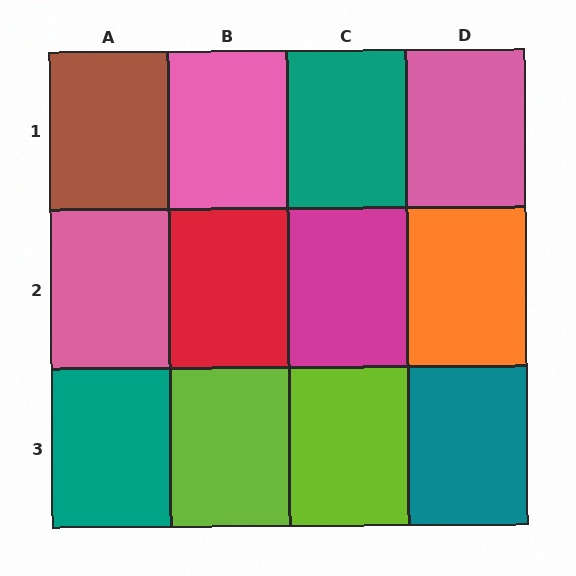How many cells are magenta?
1 cell is magenta.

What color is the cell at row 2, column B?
Red.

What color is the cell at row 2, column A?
Pink.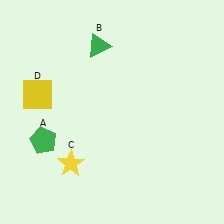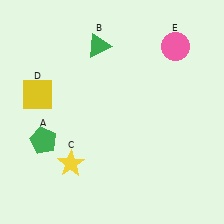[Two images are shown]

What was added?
A pink circle (E) was added in Image 2.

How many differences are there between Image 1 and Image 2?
There is 1 difference between the two images.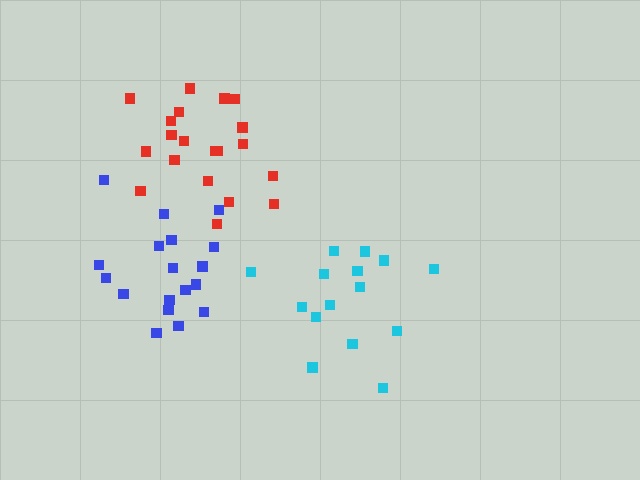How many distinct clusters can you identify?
There are 3 distinct clusters.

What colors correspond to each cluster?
The clusters are colored: cyan, blue, red.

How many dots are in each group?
Group 1: 15 dots, Group 2: 18 dots, Group 3: 20 dots (53 total).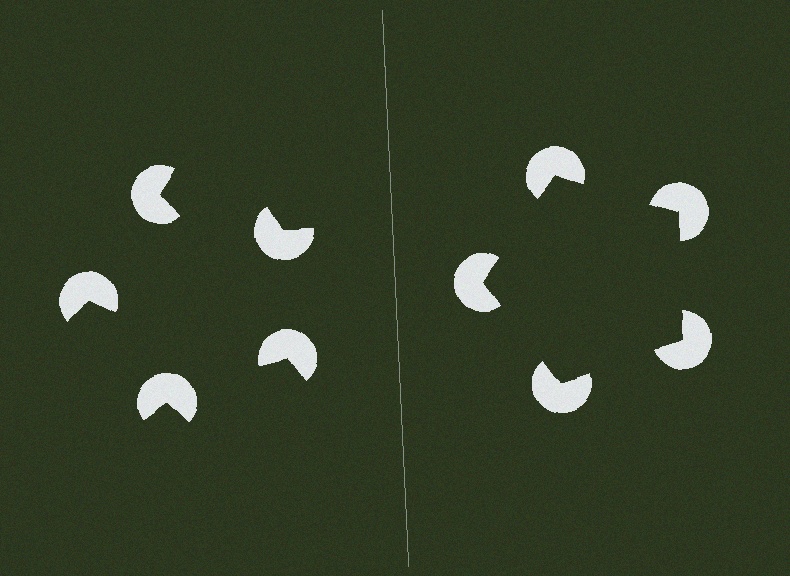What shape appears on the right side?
An illusory pentagon.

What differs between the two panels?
The pac-man discs are positioned identically on both sides; only the wedge orientations differ. On the right they align to a pentagon; on the left they are misaligned.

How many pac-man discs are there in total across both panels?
10 — 5 on each side.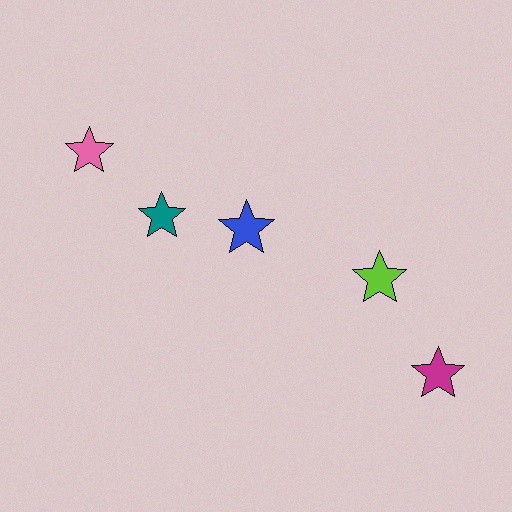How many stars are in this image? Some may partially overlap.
There are 5 stars.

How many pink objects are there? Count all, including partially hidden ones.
There is 1 pink object.